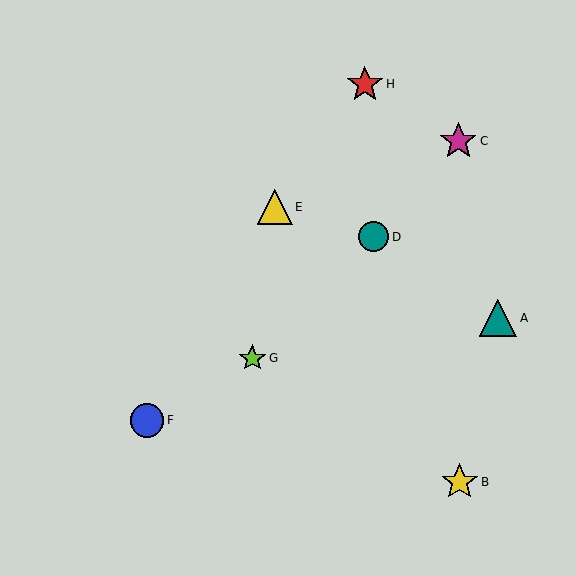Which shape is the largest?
The teal triangle (labeled A) is the largest.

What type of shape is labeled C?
Shape C is a magenta star.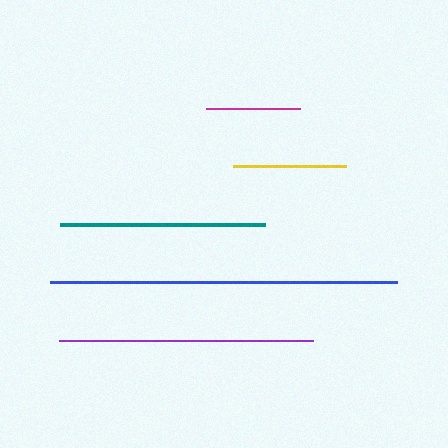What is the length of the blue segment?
The blue segment is approximately 347 pixels long.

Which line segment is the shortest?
The magenta line is the shortest at approximately 95 pixels.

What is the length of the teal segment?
The teal segment is approximately 205 pixels long.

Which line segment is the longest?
The blue line is the longest at approximately 347 pixels.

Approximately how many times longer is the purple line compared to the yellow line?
The purple line is approximately 2.3 times the length of the yellow line.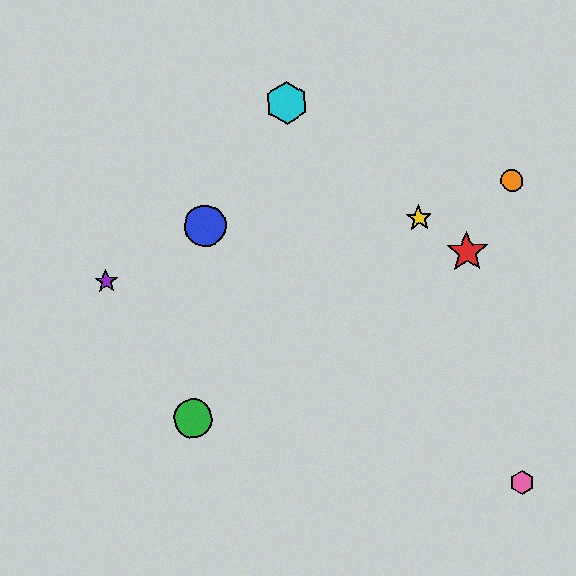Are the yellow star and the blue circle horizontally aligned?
Yes, both are at y≈218.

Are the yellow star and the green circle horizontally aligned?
No, the yellow star is at y≈218 and the green circle is at y≈418.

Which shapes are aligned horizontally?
The blue circle, the yellow star are aligned horizontally.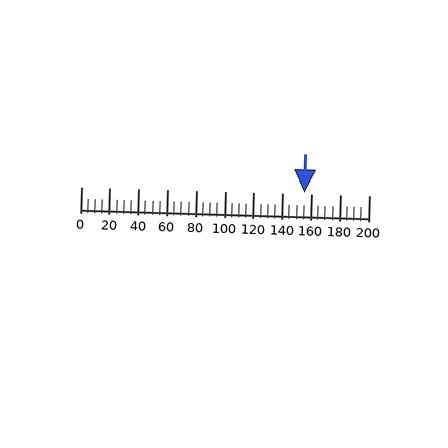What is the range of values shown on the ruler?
The ruler shows values from 0 to 200.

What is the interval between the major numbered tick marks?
The major tick marks are spaced 20 units apart.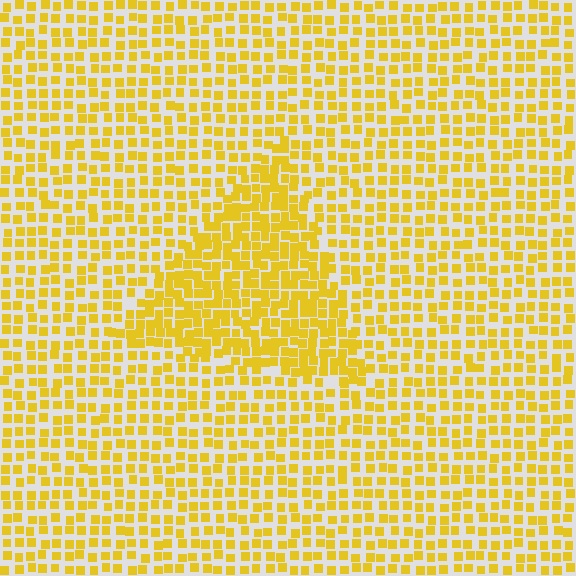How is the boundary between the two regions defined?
The boundary is defined by a change in element density (approximately 1.7x ratio). All elements are the same color, size, and shape.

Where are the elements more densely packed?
The elements are more densely packed inside the triangle boundary.